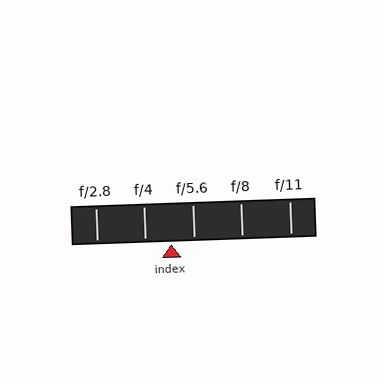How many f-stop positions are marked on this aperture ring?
There are 5 f-stop positions marked.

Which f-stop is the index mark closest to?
The index mark is closest to f/5.6.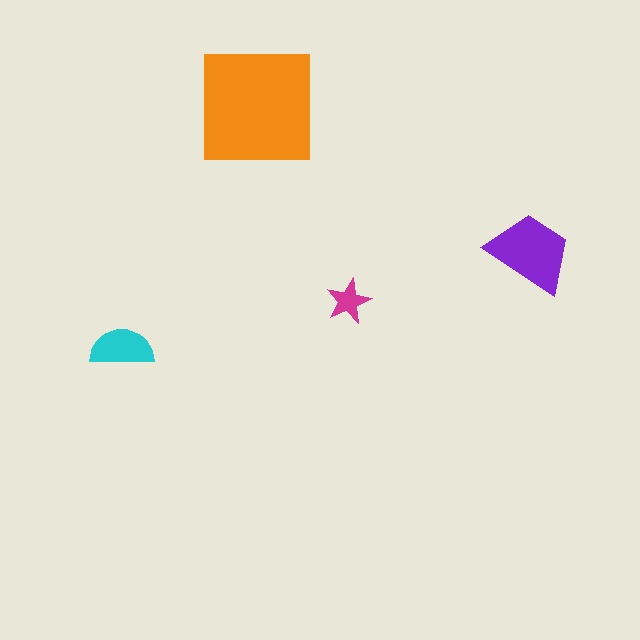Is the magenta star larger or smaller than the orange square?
Smaller.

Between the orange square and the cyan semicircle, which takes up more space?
The orange square.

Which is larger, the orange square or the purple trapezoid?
The orange square.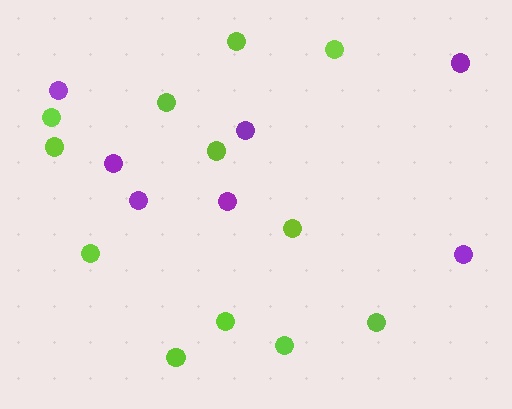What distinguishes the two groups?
There are 2 groups: one group of purple circles (7) and one group of lime circles (12).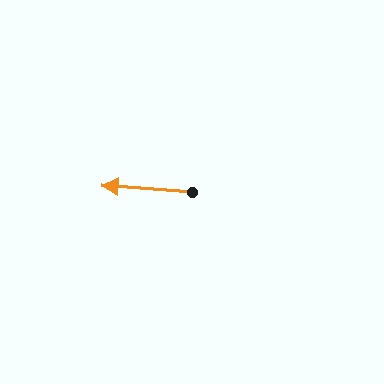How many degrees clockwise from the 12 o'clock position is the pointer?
Approximately 274 degrees.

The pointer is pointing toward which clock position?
Roughly 9 o'clock.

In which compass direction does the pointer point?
West.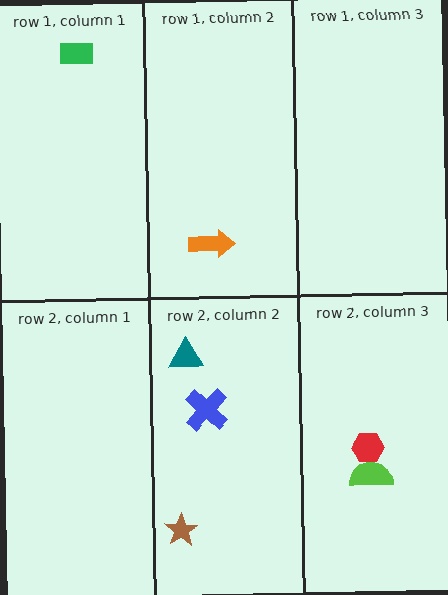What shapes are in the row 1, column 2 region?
The orange arrow.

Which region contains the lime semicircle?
The row 2, column 3 region.